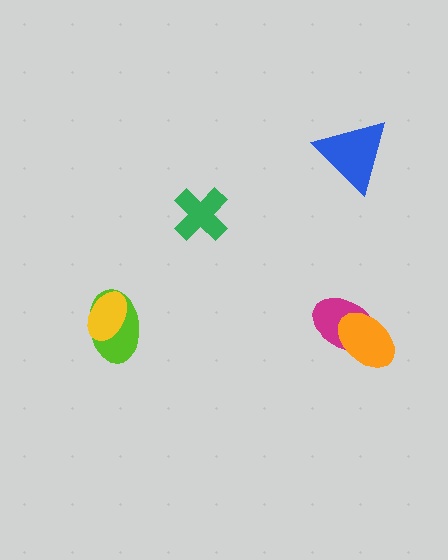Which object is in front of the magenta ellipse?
The orange ellipse is in front of the magenta ellipse.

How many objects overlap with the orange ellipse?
1 object overlaps with the orange ellipse.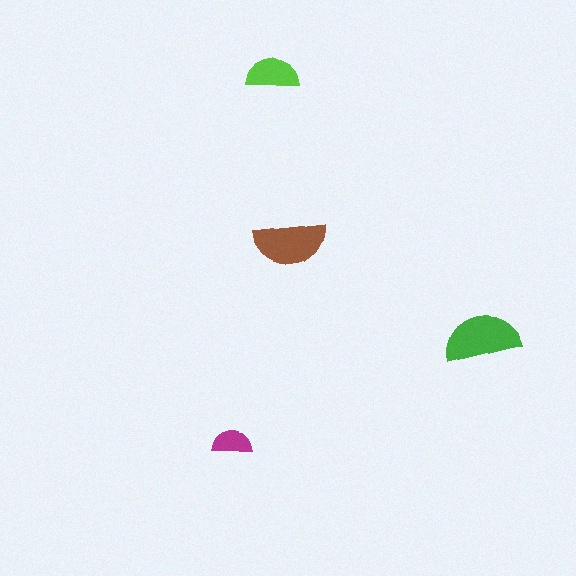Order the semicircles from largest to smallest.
the green one, the brown one, the lime one, the magenta one.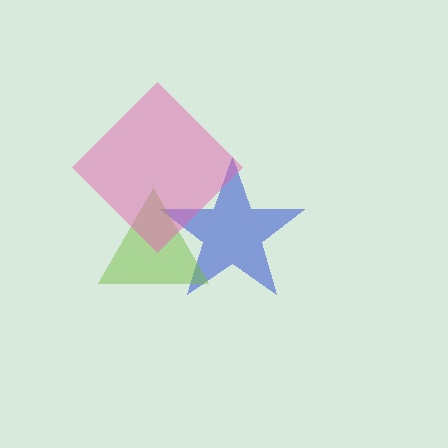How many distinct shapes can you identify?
There are 3 distinct shapes: a blue star, a lime triangle, a pink diamond.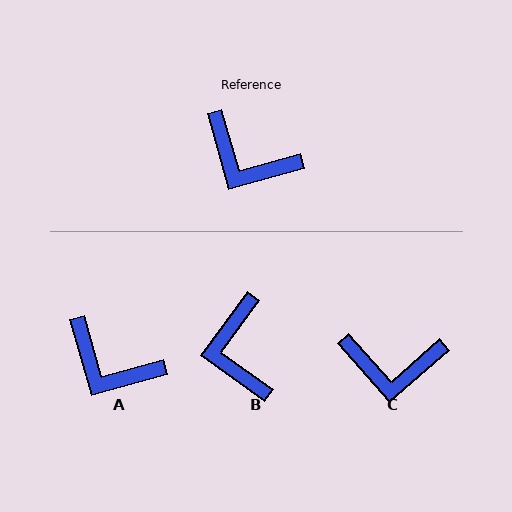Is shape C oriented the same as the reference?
No, it is off by about 26 degrees.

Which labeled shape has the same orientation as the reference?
A.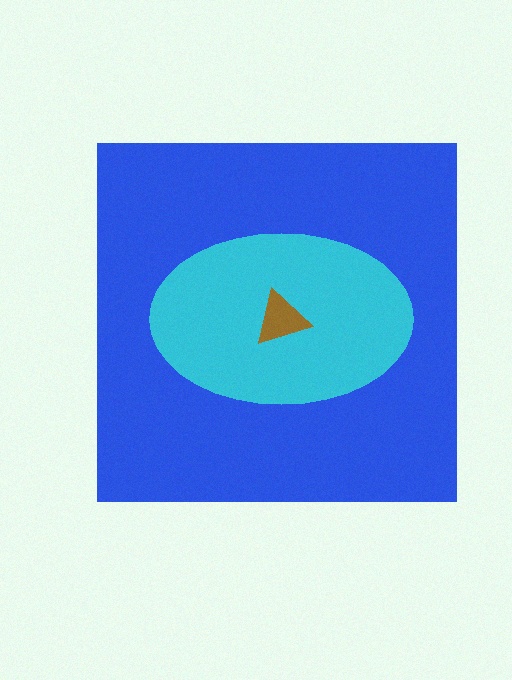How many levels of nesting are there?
3.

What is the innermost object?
The brown triangle.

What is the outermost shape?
The blue square.